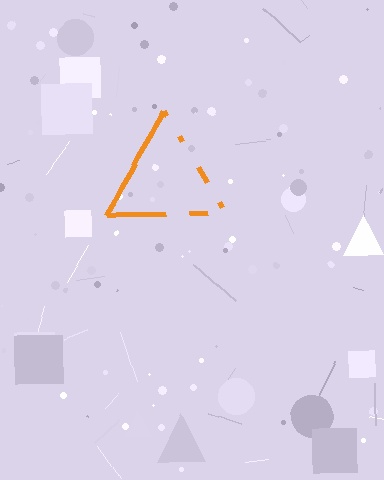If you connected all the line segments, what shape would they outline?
They would outline a triangle.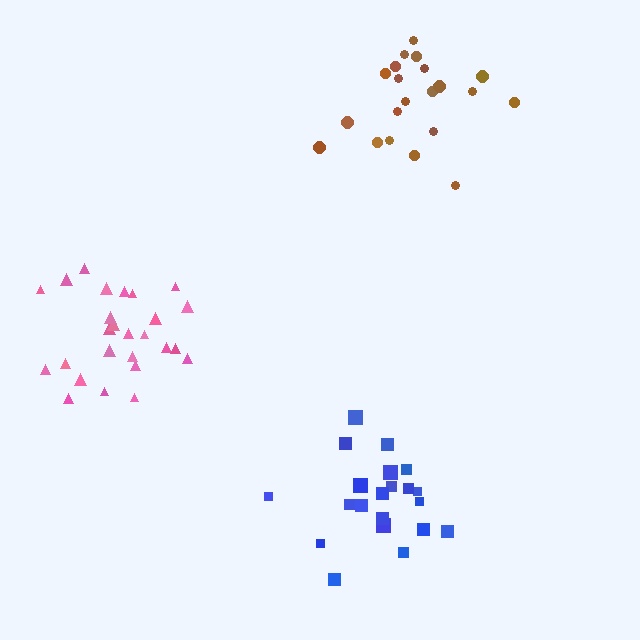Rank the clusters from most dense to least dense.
pink, blue, brown.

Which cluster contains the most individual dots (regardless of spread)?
Pink (26).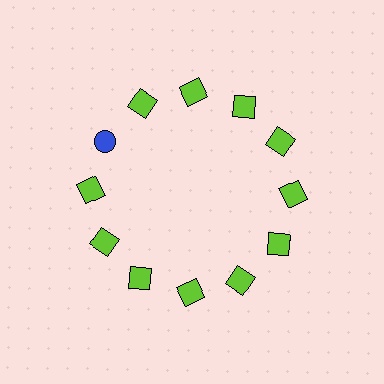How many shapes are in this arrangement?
There are 12 shapes arranged in a ring pattern.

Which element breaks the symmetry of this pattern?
The blue circle at roughly the 10 o'clock position breaks the symmetry. All other shapes are lime squares.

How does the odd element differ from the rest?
It differs in both color (blue instead of lime) and shape (circle instead of square).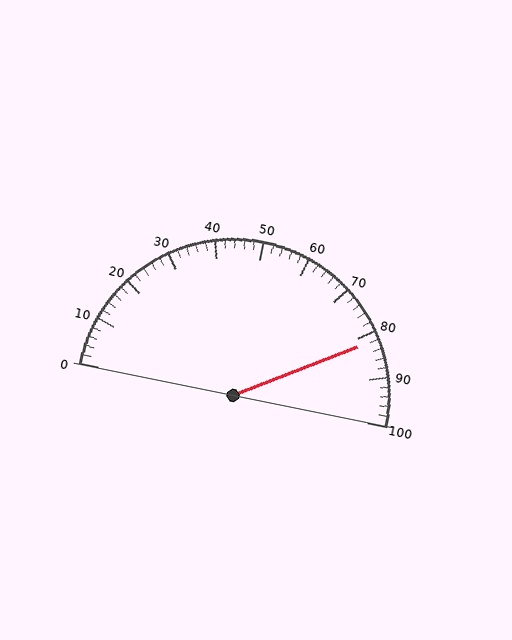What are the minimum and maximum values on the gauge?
The gauge ranges from 0 to 100.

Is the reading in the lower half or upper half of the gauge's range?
The reading is in the upper half of the range (0 to 100).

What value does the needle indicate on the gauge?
The needle indicates approximately 82.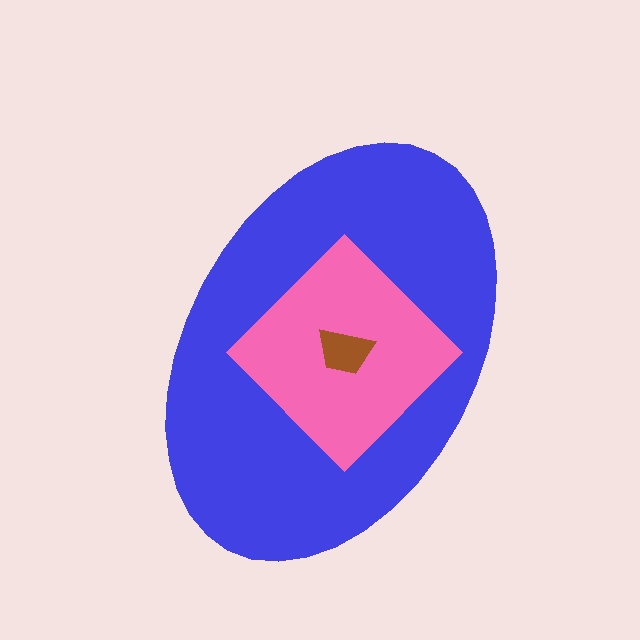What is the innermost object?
The brown trapezoid.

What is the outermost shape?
The blue ellipse.